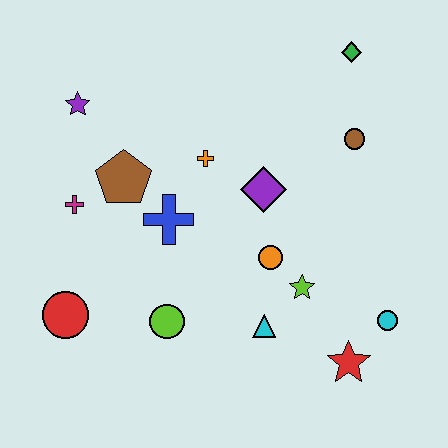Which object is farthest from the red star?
The purple star is farthest from the red star.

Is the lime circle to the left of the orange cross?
Yes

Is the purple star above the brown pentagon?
Yes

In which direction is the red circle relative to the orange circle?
The red circle is to the left of the orange circle.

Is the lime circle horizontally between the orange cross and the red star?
No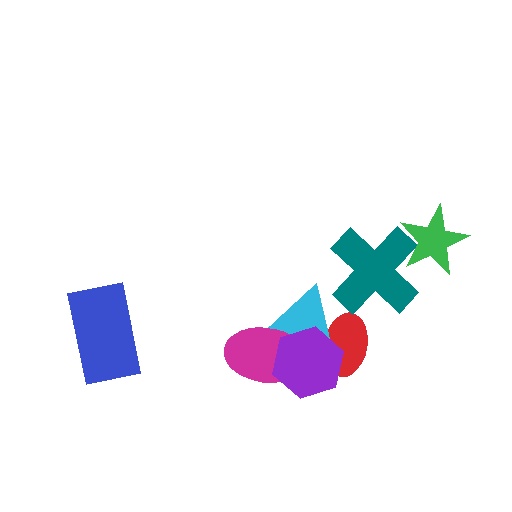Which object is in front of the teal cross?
The green star is in front of the teal cross.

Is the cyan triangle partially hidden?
Yes, it is partially covered by another shape.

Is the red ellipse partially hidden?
Yes, it is partially covered by another shape.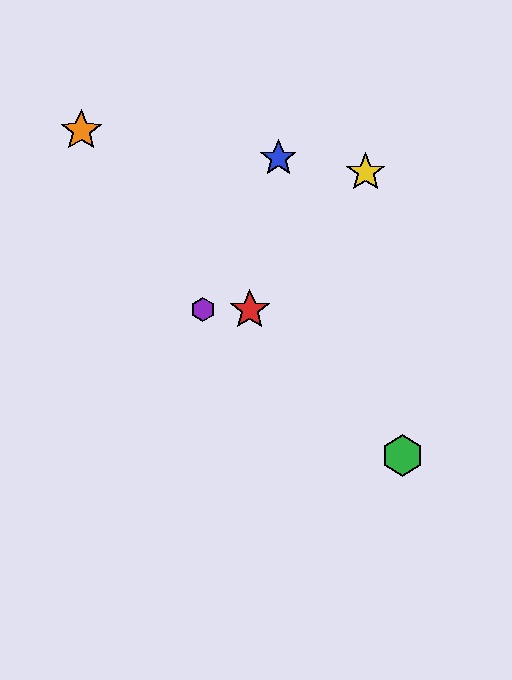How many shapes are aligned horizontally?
2 shapes (the red star, the purple hexagon) are aligned horizontally.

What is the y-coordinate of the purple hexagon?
The purple hexagon is at y≈310.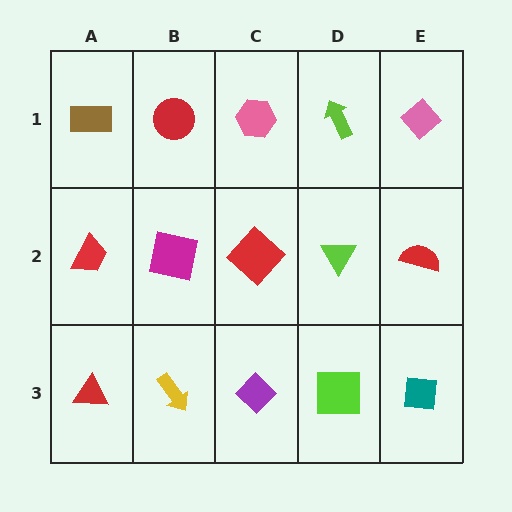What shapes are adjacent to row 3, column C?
A red diamond (row 2, column C), a yellow arrow (row 3, column B), a lime square (row 3, column D).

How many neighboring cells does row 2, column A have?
3.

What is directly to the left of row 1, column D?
A pink hexagon.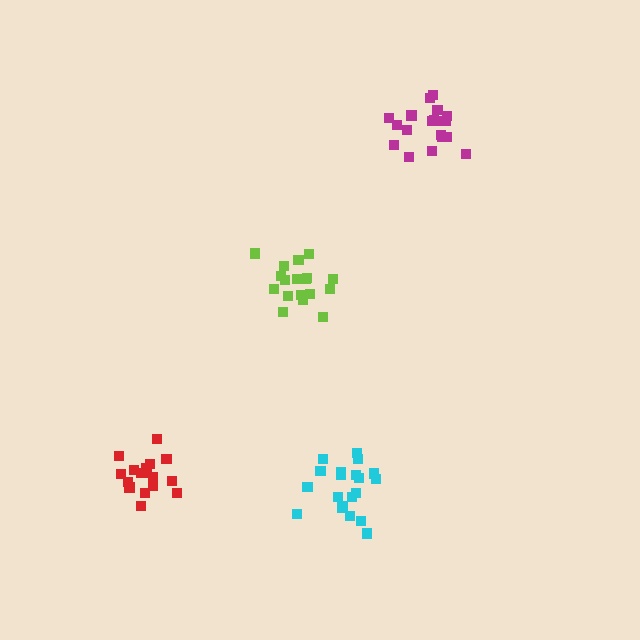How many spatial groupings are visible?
There are 4 spatial groupings.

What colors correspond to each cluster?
The clusters are colored: lime, magenta, red, cyan.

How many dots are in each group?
Group 1: 18 dots, Group 2: 19 dots, Group 3: 18 dots, Group 4: 20 dots (75 total).